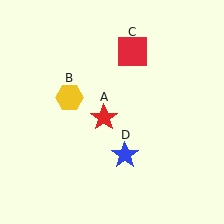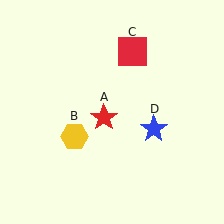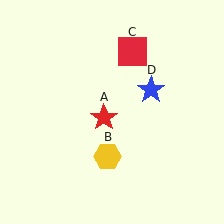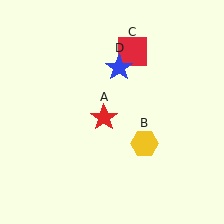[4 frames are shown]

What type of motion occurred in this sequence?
The yellow hexagon (object B), blue star (object D) rotated counterclockwise around the center of the scene.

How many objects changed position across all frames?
2 objects changed position: yellow hexagon (object B), blue star (object D).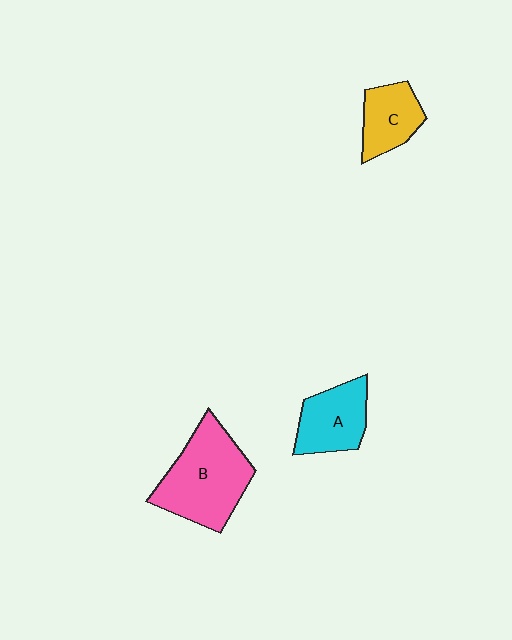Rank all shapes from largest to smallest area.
From largest to smallest: B (pink), A (cyan), C (yellow).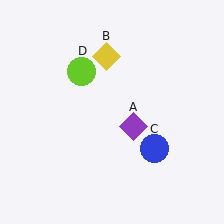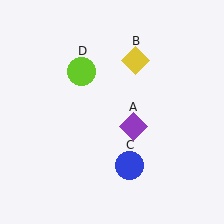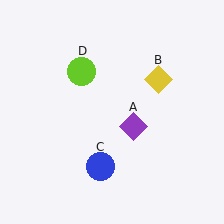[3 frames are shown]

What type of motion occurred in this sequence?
The yellow diamond (object B), blue circle (object C) rotated clockwise around the center of the scene.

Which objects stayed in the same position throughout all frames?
Purple diamond (object A) and lime circle (object D) remained stationary.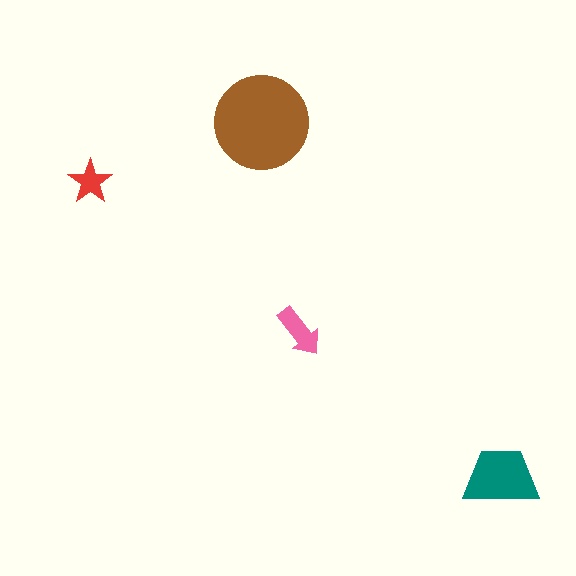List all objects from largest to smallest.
The brown circle, the teal trapezoid, the pink arrow, the red star.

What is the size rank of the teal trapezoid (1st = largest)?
2nd.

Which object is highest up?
The brown circle is topmost.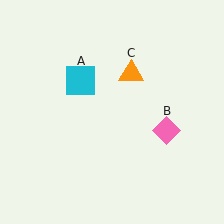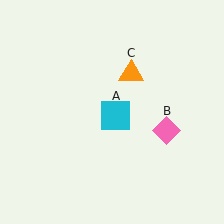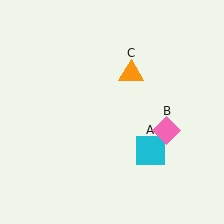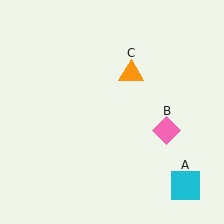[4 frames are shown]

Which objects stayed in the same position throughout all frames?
Pink diamond (object B) and orange triangle (object C) remained stationary.